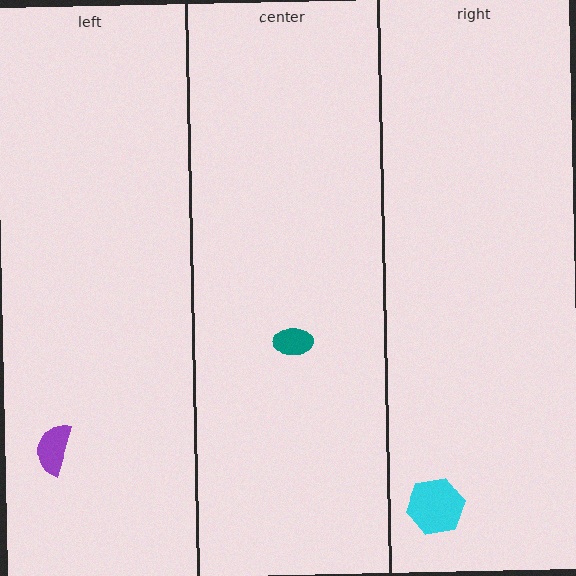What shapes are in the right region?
The cyan hexagon.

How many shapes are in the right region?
1.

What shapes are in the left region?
The purple semicircle.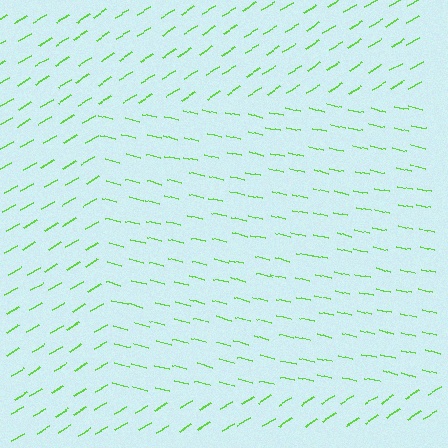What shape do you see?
I see a rectangle.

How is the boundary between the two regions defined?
The boundary is defined purely by a change in line orientation (approximately 45 degrees difference). All lines are the same color and thickness.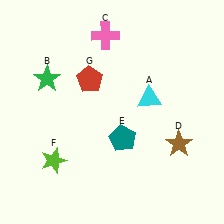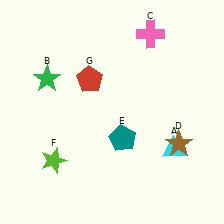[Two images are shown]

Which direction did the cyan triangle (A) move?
The cyan triangle (A) moved down.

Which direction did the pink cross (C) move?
The pink cross (C) moved right.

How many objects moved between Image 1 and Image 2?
2 objects moved between the two images.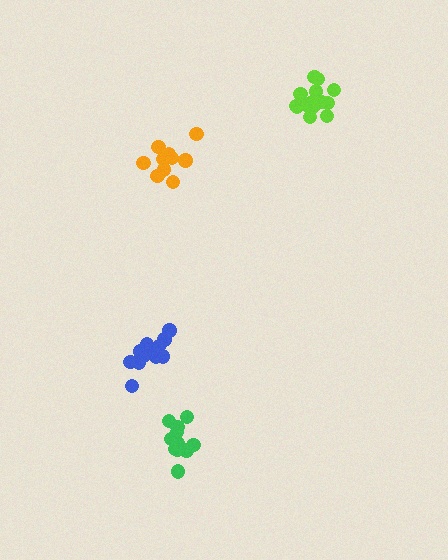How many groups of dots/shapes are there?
There are 4 groups.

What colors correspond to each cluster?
The clusters are colored: lime, blue, orange, green.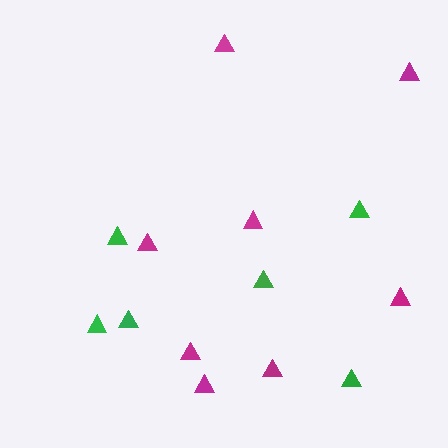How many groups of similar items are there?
There are 2 groups: one group of green triangles (6) and one group of magenta triangles (8).